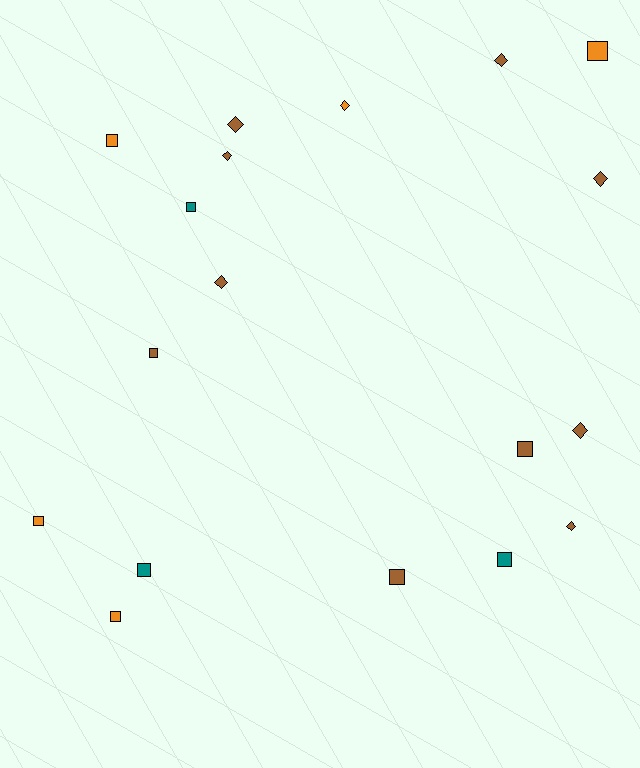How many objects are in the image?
There are 18 objects.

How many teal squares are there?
There are 3 teal squares.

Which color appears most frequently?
Brown, with 10 objects.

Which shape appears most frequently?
Square, with 10 objects.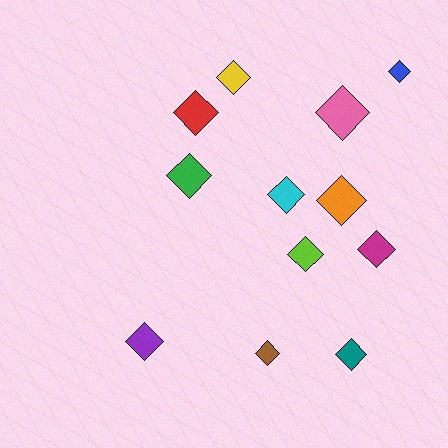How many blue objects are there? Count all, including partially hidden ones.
There is 1 blue object.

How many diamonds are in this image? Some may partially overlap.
There are 12 diamonds.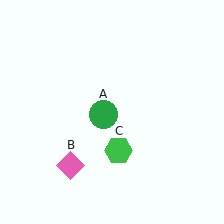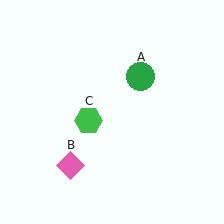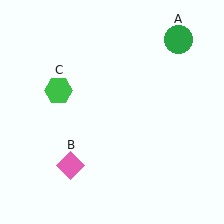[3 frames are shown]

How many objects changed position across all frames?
2 objects changed position: green circle (object A), green hexagon (object C).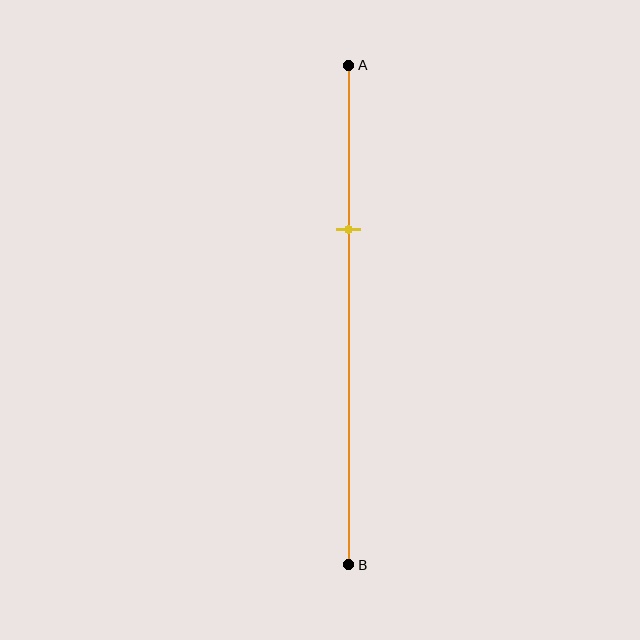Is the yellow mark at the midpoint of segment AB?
No, the mark is at about 35% from A, not at the 50% midpoint.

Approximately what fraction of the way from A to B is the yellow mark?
The yellow mark is approximately 35% of the way from A to B.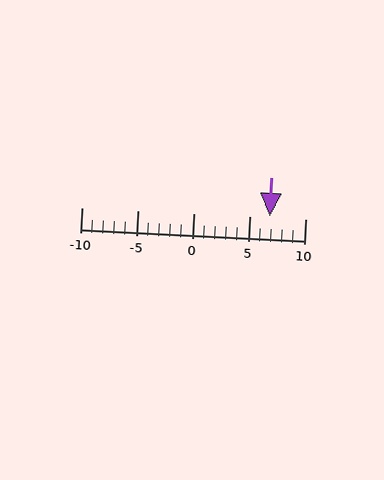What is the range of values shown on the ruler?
The ruler shows values from -10 to 10.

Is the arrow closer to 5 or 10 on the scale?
The arrow is closer to 5.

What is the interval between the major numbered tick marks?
The major tick marks are spaced 5 units apart.